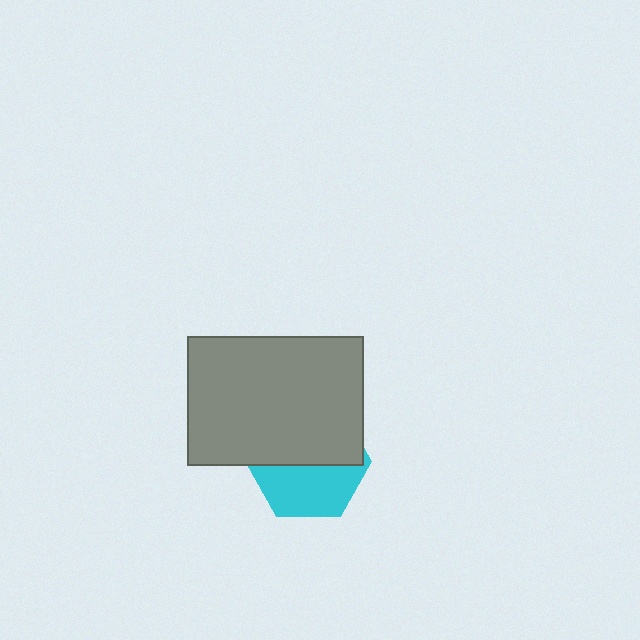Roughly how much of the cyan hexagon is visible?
About half of it is visible (roughly 47%).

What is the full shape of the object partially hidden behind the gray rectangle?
The partially hidden object is a cyan hexagon.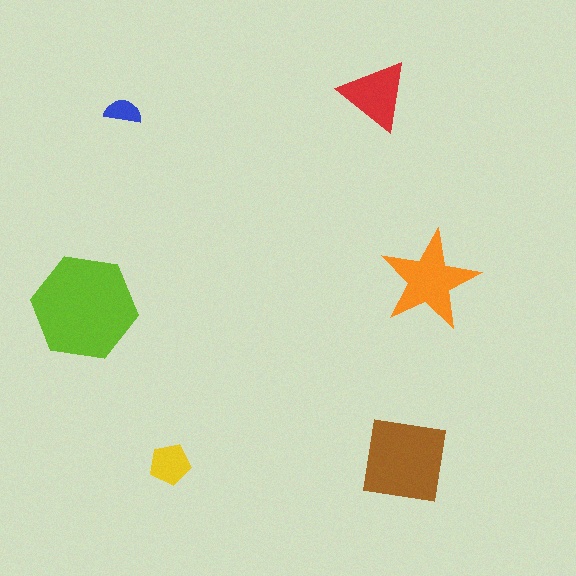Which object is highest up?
The red triangle is topmost.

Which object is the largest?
The lime hexagon.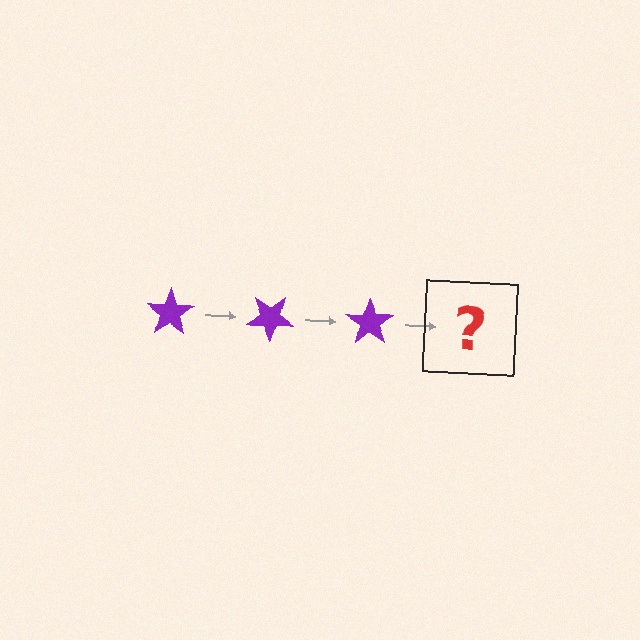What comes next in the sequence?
The next element should be a purple star rotated 105 degrees.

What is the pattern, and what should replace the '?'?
The pattern is that the star rotates 35 degrees each step. The '?' should be a purple star rotated 105 degrees.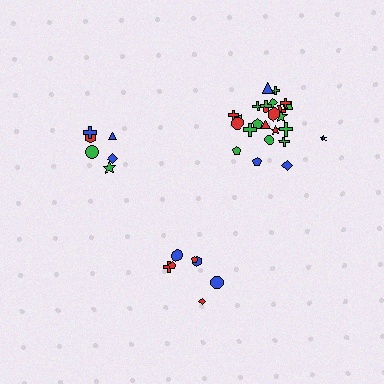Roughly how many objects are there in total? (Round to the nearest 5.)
Roughly 40 objects in total.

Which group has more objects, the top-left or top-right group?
The top-right group.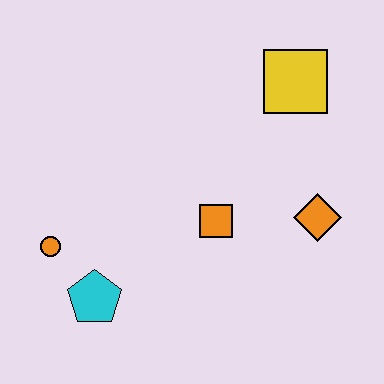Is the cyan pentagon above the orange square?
No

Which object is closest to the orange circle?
The cyan pentagon is closest to the orange circle.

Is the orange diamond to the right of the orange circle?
Yes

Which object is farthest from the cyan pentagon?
The yellow square is farthest from the cyan pentagon.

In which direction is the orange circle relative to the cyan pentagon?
The orange circle is above the cyan pentagon.